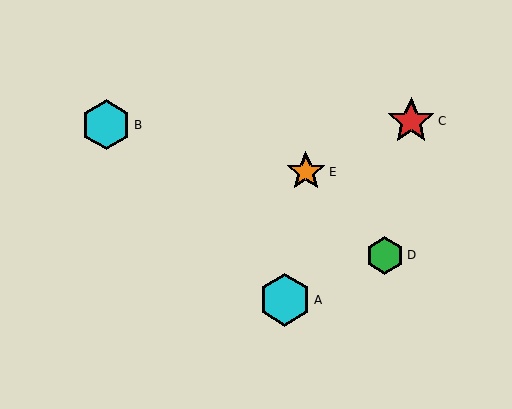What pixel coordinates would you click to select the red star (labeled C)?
Click at (411, 121) to select the red star C.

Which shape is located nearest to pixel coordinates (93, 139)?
The cyan hexagon (labeled B) at (106, 125) is nearest to that location.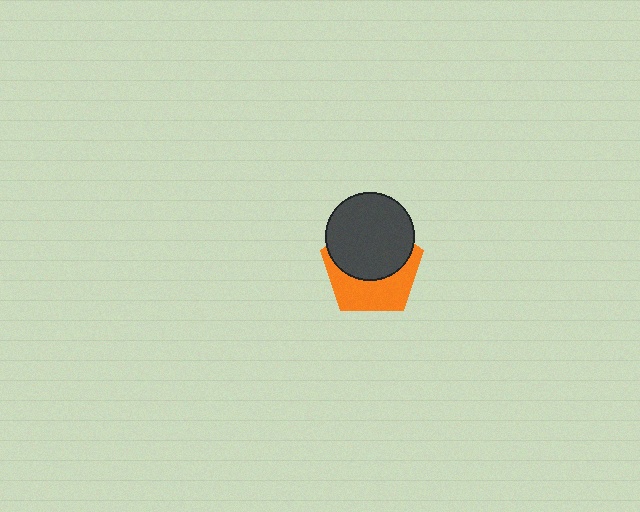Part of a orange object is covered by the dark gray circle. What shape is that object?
It is a pentagon.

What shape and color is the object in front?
The object in front is a dark gray circle.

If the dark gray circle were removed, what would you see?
You would see the complete orange pentagon.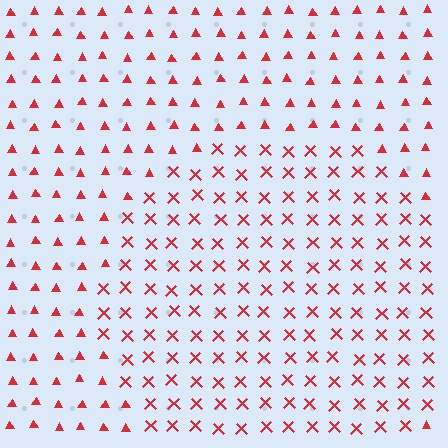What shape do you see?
I see a circle.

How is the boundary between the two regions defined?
The boundary is defined by a change in element shape: X marks inside vs. triangles outside. All elements share the same color and spacing.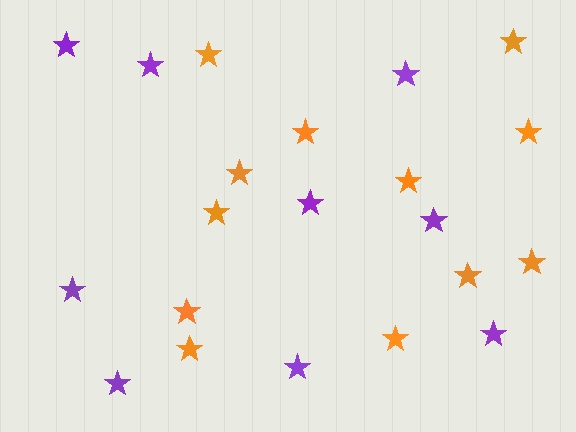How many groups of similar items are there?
There are 2 groups: one group of orange stars (12) and one group of purple stars (9).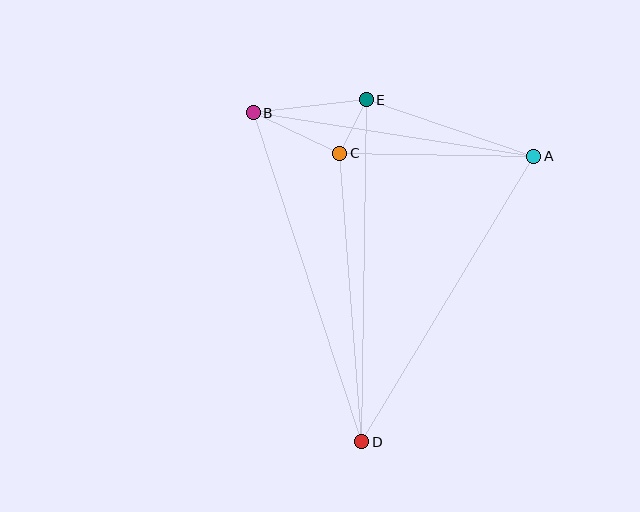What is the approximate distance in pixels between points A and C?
The distance between A and C is approximately 194 pixels.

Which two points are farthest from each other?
Points B and D are farthest from each other.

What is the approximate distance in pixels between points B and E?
The distance between B and E is approximately 114 pixels.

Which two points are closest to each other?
Points C and E are closest to each other.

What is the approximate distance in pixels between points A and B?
The distance between A and B is approximately 284 pixels.